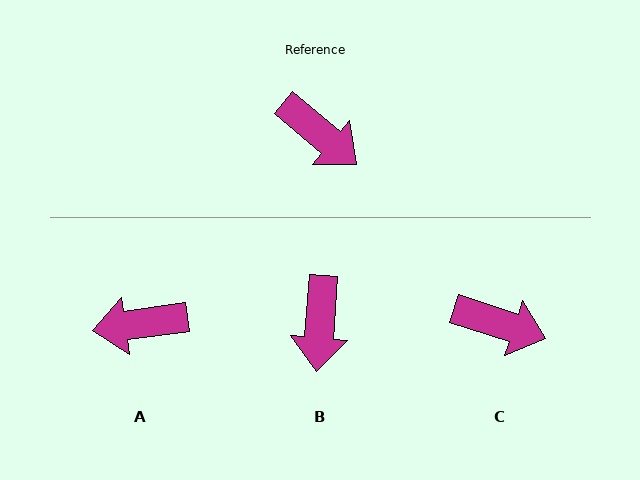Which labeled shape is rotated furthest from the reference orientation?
A, about 132 degrees away.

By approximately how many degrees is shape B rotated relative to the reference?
Approximately 54 degrees clockwise.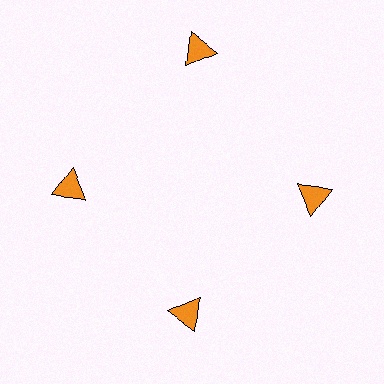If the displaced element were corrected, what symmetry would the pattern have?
It would have 4-fold rotational symmetry — the pattern would map onto itself every 90 degrees.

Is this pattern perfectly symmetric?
No. The 4 orange triangles are arranged in a ring, but one element near the 12 o'clock position is pushed outward from the center, breaking the 4-fold rotational symmetry.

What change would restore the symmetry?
The symmetry would be restored by moving it inward, back onto the ring so that all 4 triangles sit at equal angles and equal distance from the center.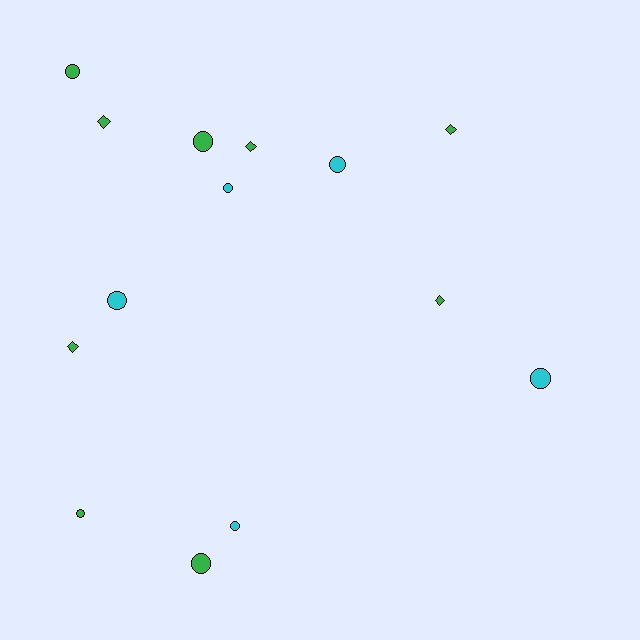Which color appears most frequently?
Green, with 9 objects.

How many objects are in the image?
There are 14 objects.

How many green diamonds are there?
There are 5 green diamonds.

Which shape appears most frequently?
Circle, with 9 objects.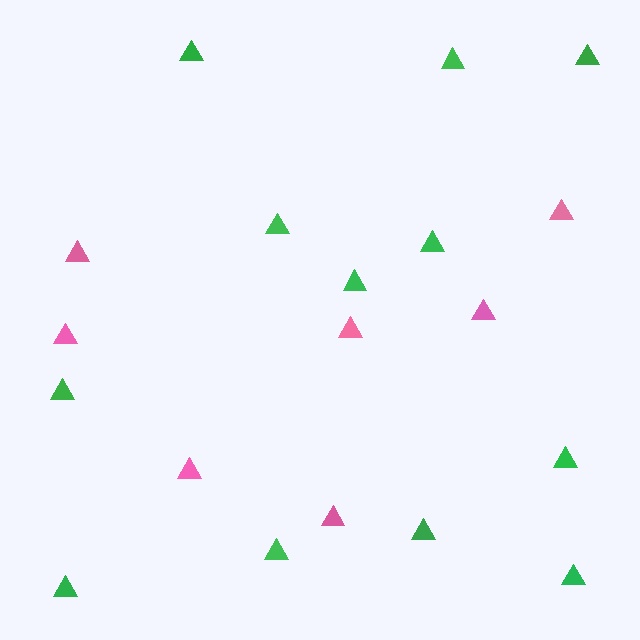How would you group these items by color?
There are 2 groups: one group of green triangles (12) and one group of pink triangles (7).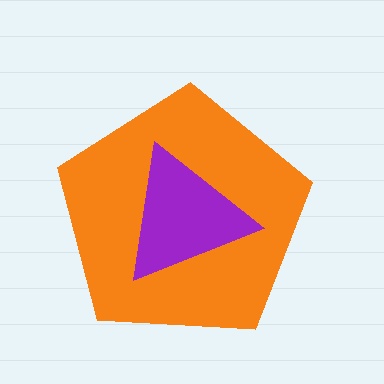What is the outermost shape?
The orange pentagon.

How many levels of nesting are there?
2.